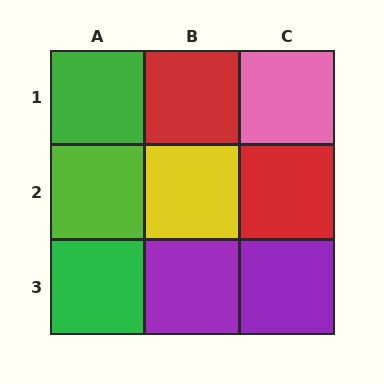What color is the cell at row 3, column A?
Green.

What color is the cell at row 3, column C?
Purple.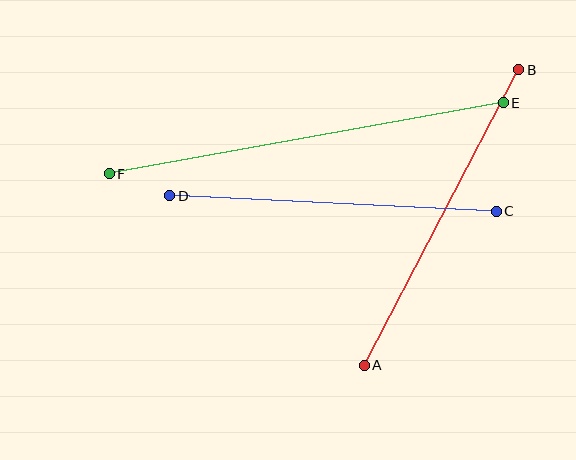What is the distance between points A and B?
The distance is approximately 334 pixels.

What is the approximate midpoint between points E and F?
The midpoint is at approximately (306, 138) pixels.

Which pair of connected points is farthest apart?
Points E and F are farthest apart.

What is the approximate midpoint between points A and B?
The midpoint is at approximately (442, 217) pixels.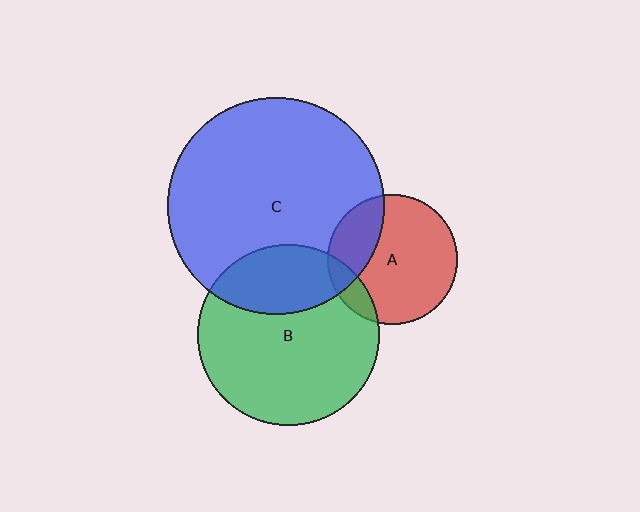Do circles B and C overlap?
Yes.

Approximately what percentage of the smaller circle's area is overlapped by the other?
Approximately 30%.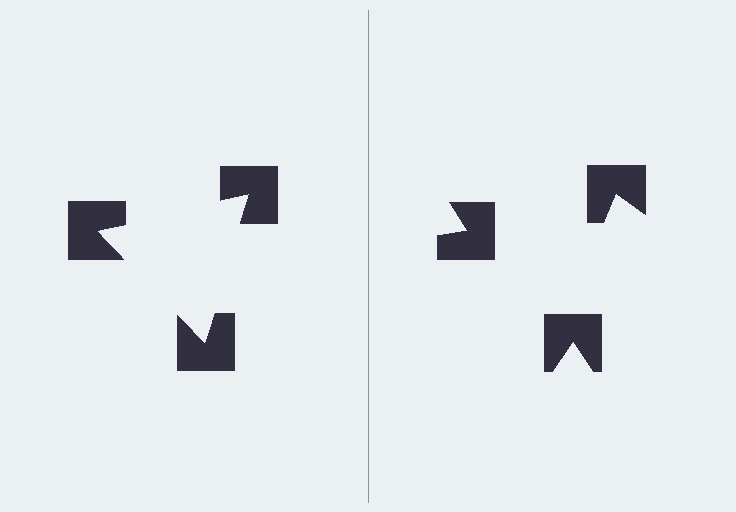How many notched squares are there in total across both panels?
6 — 3 on each side.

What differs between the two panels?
The notched squares are positioned identically on both sides; only the wedge orientations differ. On the left they align to a triangle; on the right they are misaligned.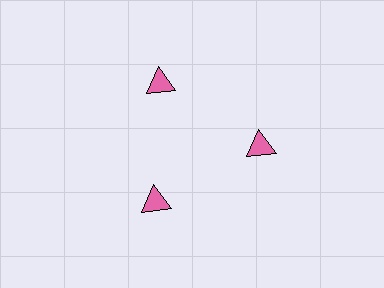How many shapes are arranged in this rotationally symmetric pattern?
There are 3 shapes, arranged in 3 groups of 1.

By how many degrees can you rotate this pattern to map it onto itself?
The pattern maps onto itself every 120 degrees of rotation.